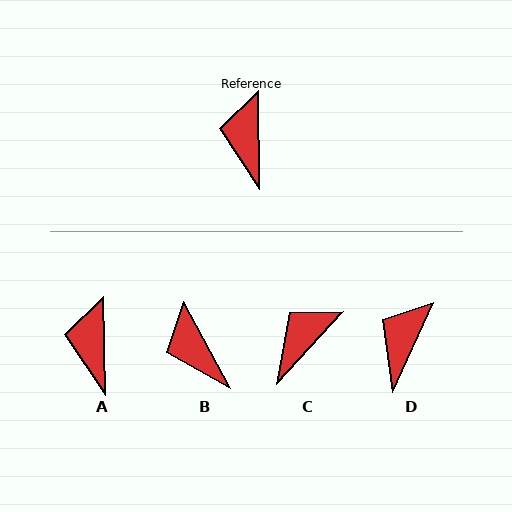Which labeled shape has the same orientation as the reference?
A.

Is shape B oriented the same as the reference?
No, it is off by about 28 degrees.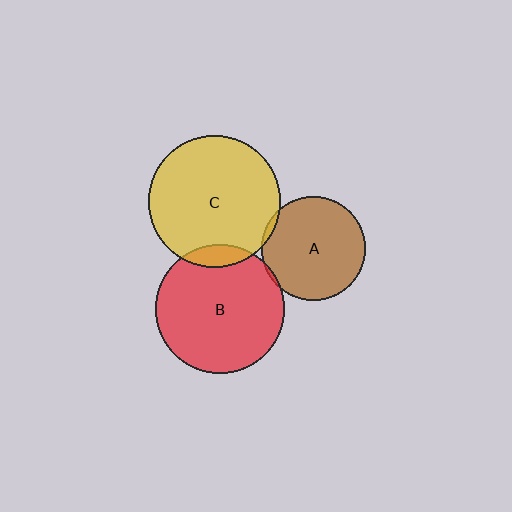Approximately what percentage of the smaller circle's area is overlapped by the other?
Approximately 5%.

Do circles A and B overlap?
Yes.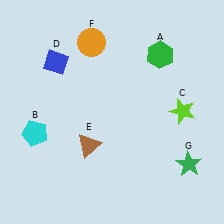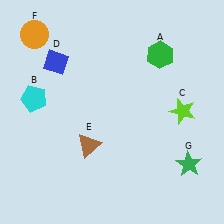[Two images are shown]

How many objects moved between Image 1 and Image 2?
2 objects moved between the two images.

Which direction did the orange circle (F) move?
The orange circle (F) moved left.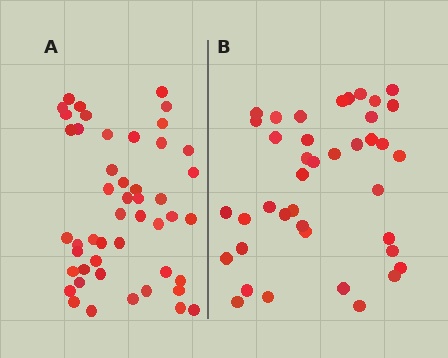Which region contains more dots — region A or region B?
Region A (the left region) has more dots.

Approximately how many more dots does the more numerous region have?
Region A has roughly 8 or so more dots than region B.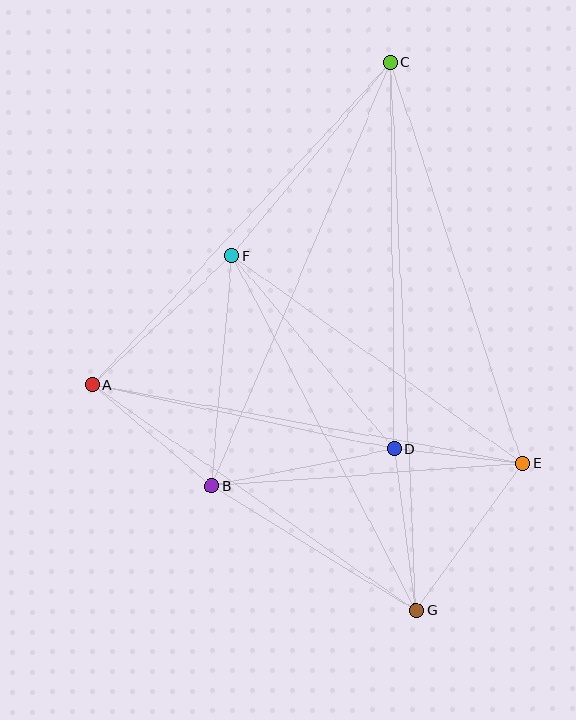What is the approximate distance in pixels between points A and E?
The distance between A and E is approximately 437 pixels.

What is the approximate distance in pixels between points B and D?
The distance between B and D is approximately 186 pixels.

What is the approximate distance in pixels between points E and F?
The distance between E and F is approximately 356 pixels.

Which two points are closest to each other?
Points D and E are closest to each other.